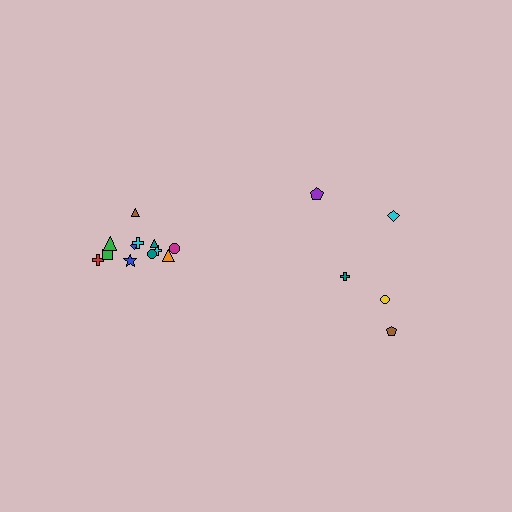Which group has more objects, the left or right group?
The left group.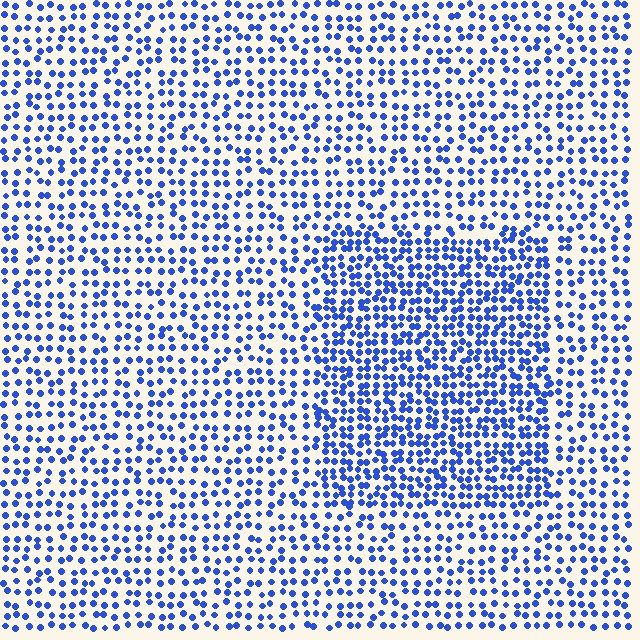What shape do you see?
I see a rectangle.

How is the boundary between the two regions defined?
The boundary is defined by a change in element density (approximately 1.7x ratio). All elements are the same color, size, and shape.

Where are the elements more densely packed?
The elements are more densely packed inside the rectangle boundary.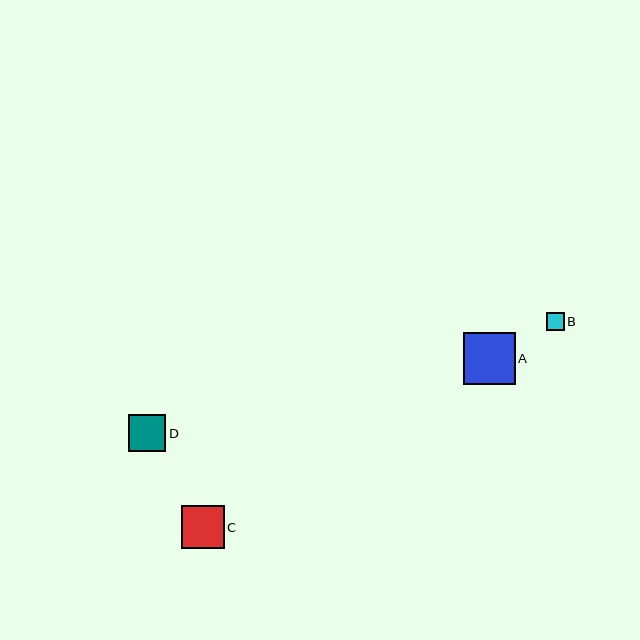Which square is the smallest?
Square B is the smallest with a size of approximately 18 pixels.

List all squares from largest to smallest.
From largest to smallest: A, C, D, B.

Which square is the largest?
Square A is the largest with a size of approximately 52 pixels.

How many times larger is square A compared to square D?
Square A is approximately 1.4 times the size of square D.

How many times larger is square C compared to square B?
Square C is approximately 2.3 times the size of square B.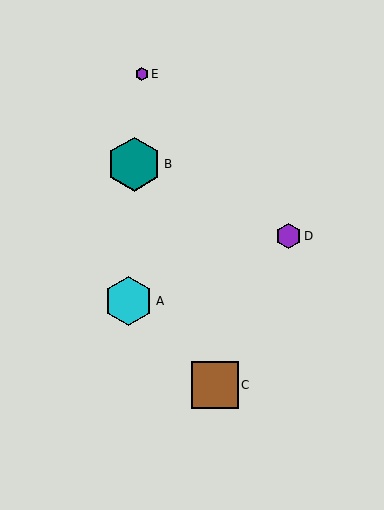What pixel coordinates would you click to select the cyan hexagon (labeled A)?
Click at (128, 301) to select the cyan hexagon A.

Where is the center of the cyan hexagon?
The center of the cyan hexagon is at (128, 301).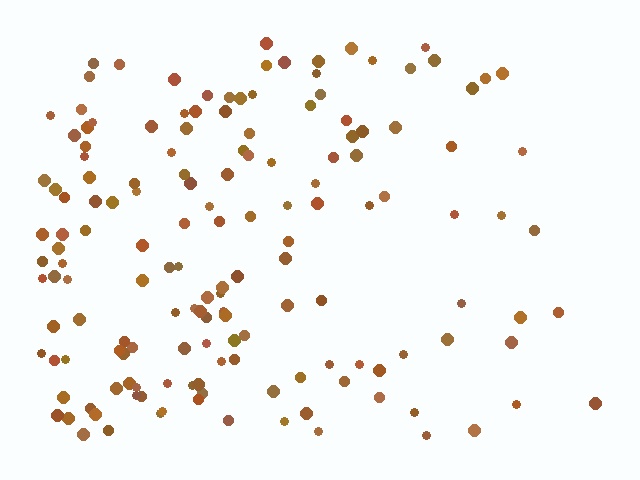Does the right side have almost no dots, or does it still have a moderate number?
Still a moderate number, just noticeably fewer than the left.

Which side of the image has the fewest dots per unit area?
The right.